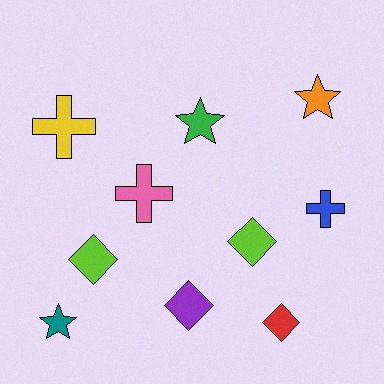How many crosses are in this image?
There are 3 crosses.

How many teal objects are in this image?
There is 1 teal object.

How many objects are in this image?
There are 10 objects.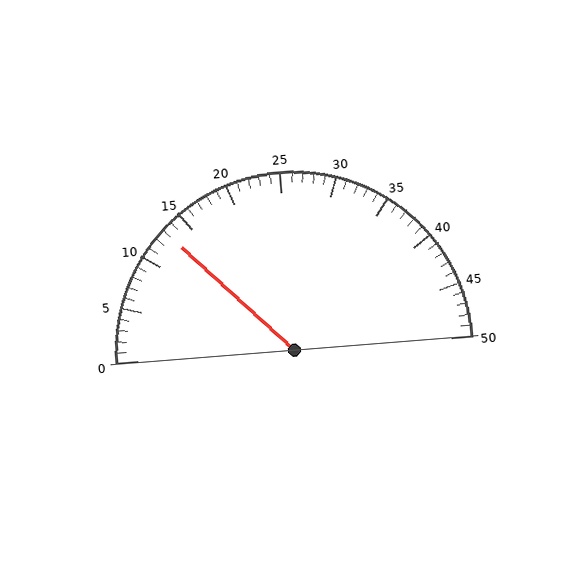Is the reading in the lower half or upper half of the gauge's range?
The reading is in the lower half of the range (0 to 50).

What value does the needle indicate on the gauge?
The needle indicates approximately 13.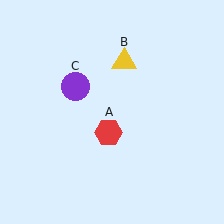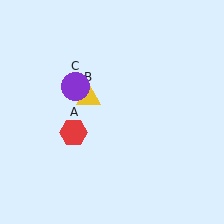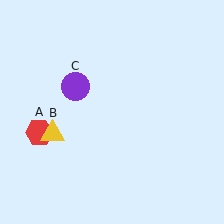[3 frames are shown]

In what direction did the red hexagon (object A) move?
The red hexagon (object A) moved left.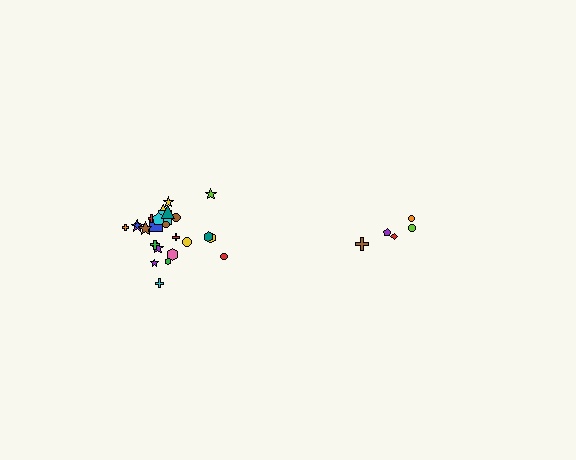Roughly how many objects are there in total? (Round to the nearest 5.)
Roughly 30 objects in total.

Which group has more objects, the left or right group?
The left group.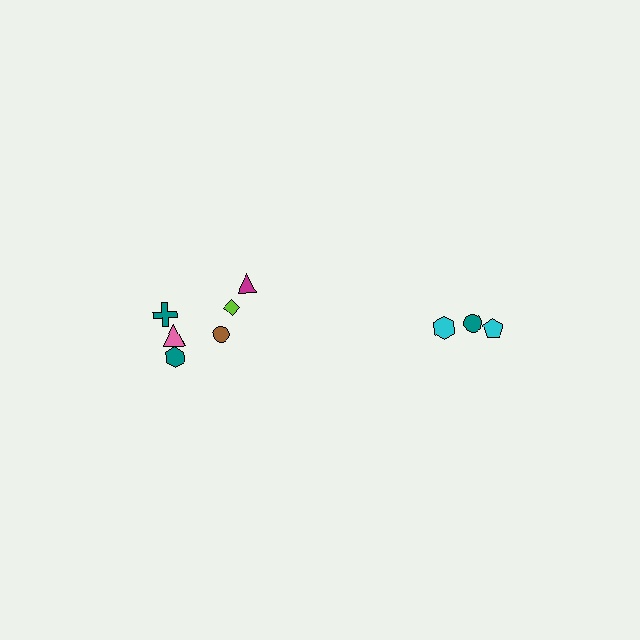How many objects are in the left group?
There are 6 objects.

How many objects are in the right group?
There are 3 objects.